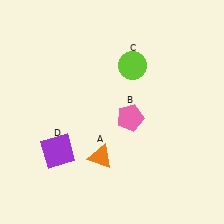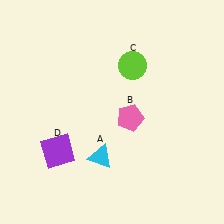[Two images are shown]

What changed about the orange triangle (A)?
In Image 1, A is orange. In Image 2, it changed to cyan.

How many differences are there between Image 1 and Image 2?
There is 1 difference between the two images.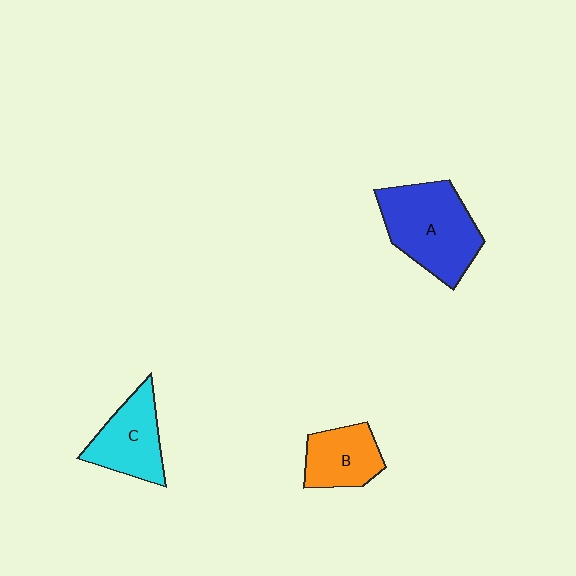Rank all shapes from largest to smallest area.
From largest to smallest: A (blue), C (cyan), B (orange).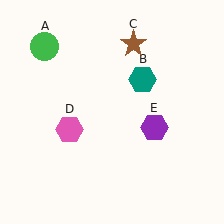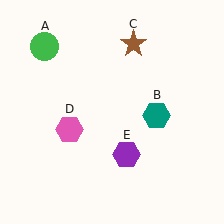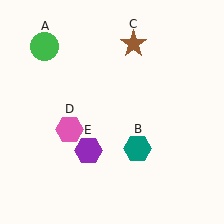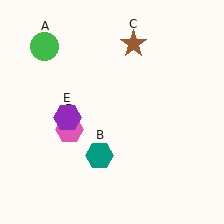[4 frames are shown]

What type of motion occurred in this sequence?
The teal hexagon (object B), purple hexagon (object E) rotated clockwise around the center of the scene.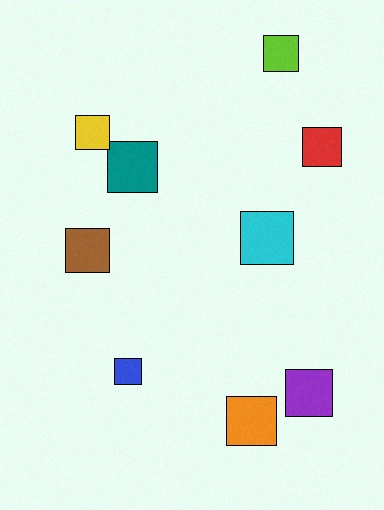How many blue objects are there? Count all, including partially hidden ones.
There is 1 blue object.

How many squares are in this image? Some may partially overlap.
There are 9 squares.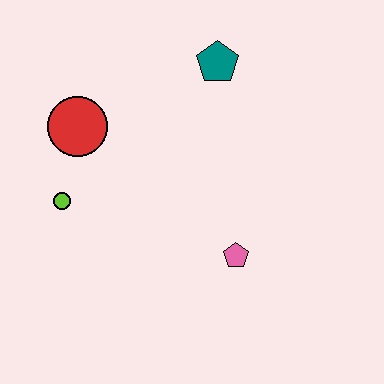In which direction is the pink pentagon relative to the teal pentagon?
The pink pentagon is below the teal pentagon.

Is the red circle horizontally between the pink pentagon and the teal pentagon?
No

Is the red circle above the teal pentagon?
No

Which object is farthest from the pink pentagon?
The red circle is farthest from the pink pentagon.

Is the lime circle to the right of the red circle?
No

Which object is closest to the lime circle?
The red circle is closest to the lime circle.